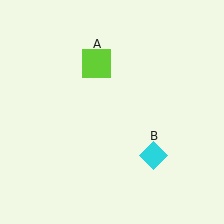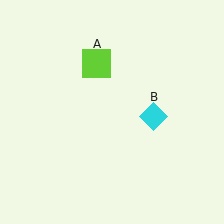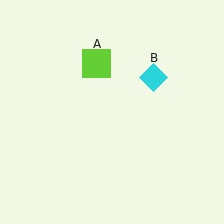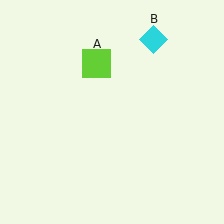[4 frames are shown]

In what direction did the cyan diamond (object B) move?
The cyan diamond (object B) moved up.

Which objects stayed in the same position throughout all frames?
Lime square (object A) remained stationary.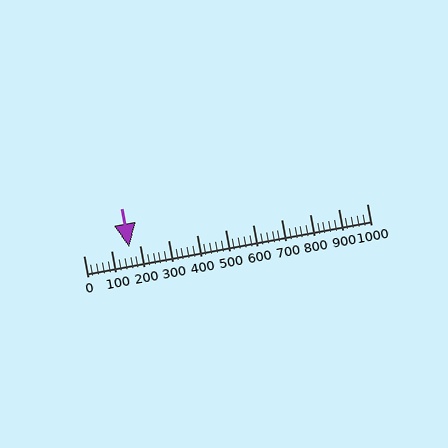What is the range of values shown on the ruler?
The ruler shows values from 0 to 1000.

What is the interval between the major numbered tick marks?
The major tick marks are spaced 100 units apart.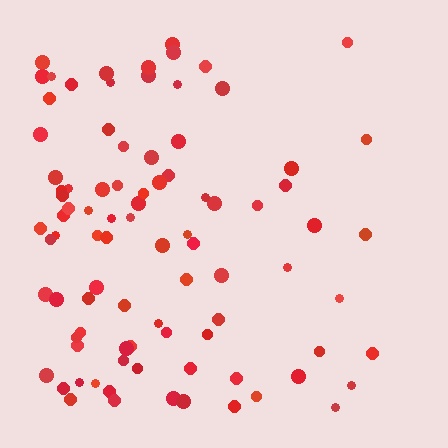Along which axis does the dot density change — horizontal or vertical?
Horizontal.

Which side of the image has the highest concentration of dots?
The left.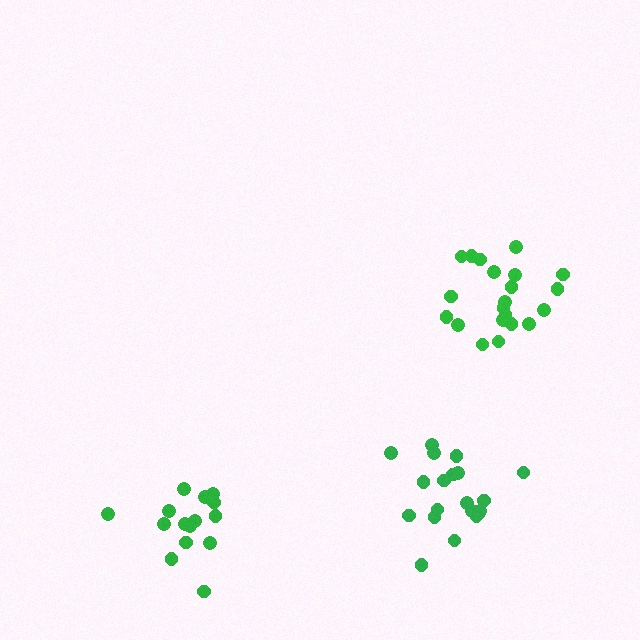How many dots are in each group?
Group 1: 21 dots, Group 2: 20 dots, Group 3: 15 dots (56 total).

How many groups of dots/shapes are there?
There are 3 groups.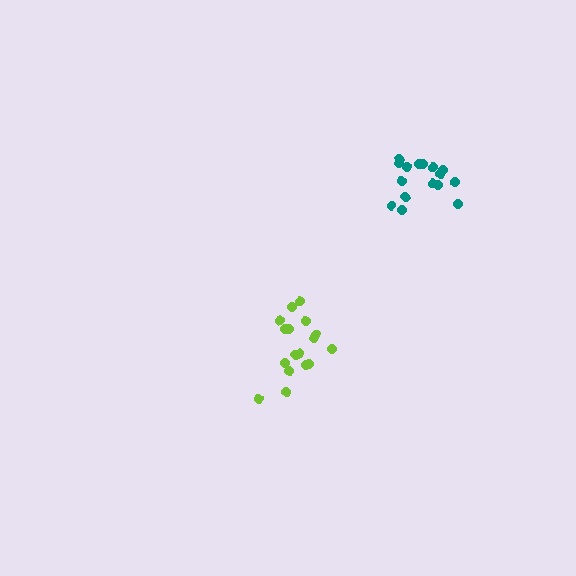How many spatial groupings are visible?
There are 2 spatial groupings.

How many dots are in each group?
Group 1: 17 dots, Group 2: 16 dots (33 total).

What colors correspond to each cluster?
The clusters are colored: lime, teal.